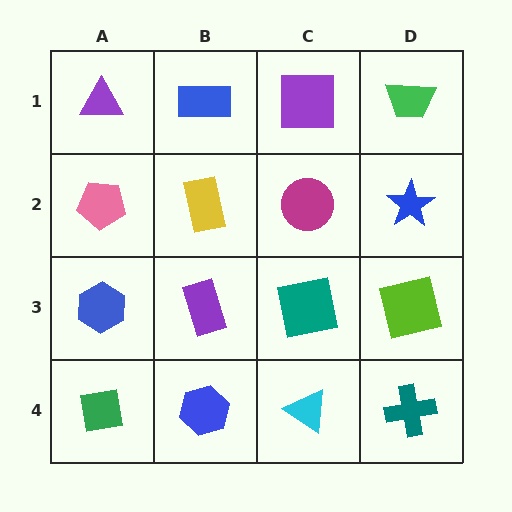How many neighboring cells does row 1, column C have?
3.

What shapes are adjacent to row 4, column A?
A blue hexagon (row 3, column A), a blue hexagon (row 4, column B).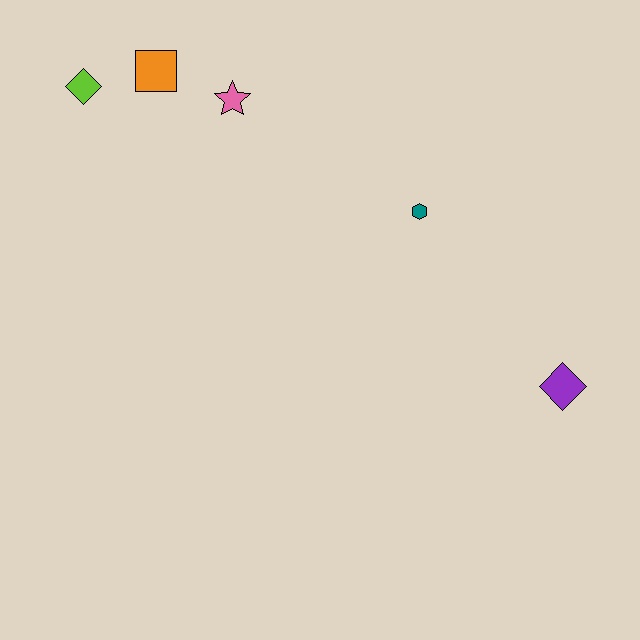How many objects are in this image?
There are 5 objects.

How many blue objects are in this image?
There are no blue objects.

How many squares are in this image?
There is 1 square.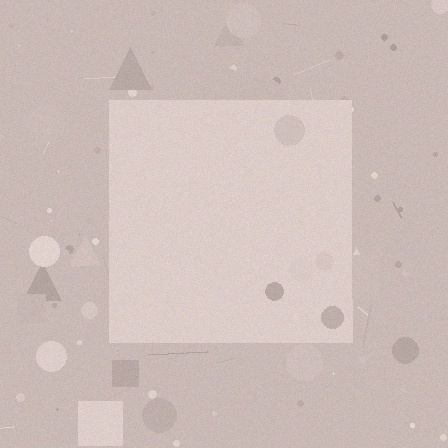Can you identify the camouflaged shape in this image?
The camouflaged shape is a square.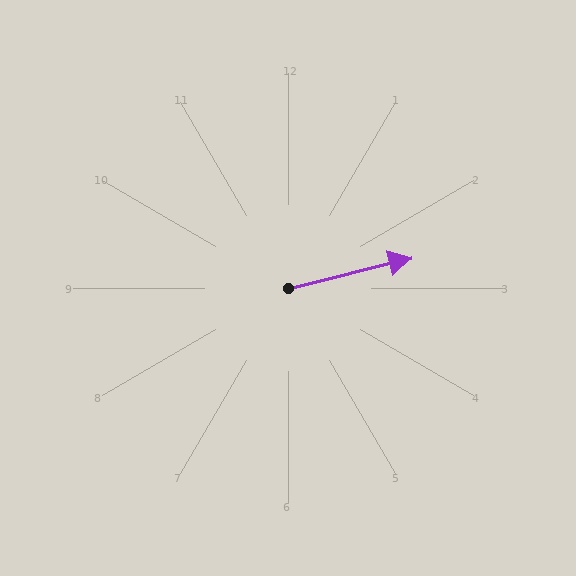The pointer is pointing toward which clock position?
Roughly 3 o'clock.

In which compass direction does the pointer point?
East.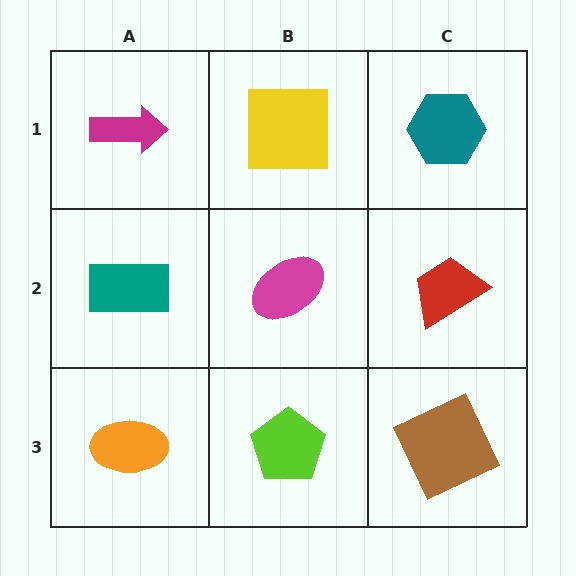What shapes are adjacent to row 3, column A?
A teal rectangle (row 2, column A), a lime pentagon (row 3, column B).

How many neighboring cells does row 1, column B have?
3.